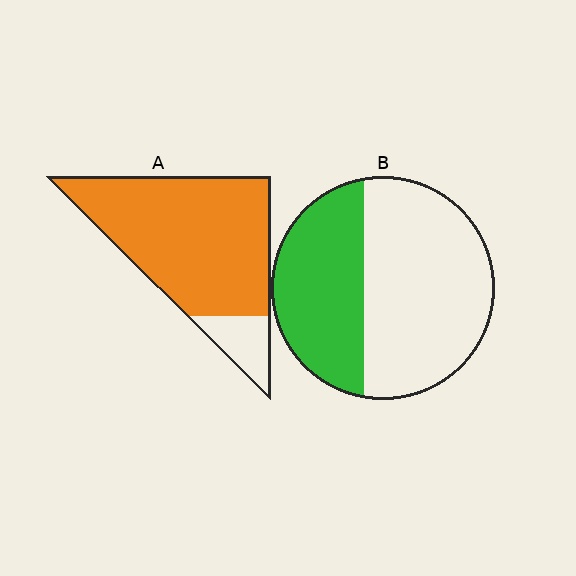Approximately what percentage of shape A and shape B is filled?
A is approximately 85% and B is approximately 40%.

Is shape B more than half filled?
No.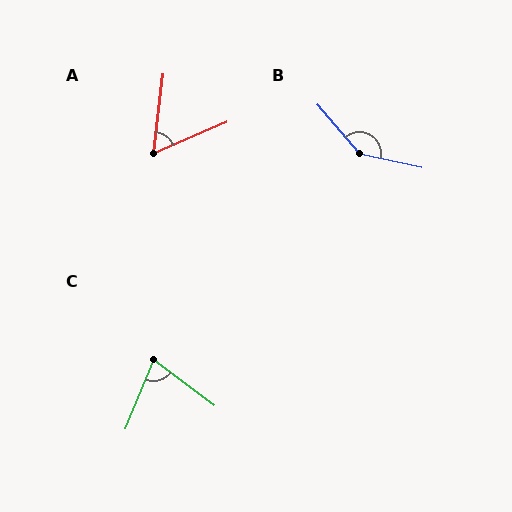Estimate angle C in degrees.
Approximately 75 degrees.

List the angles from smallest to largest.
A (60°), C (75°), B (143°).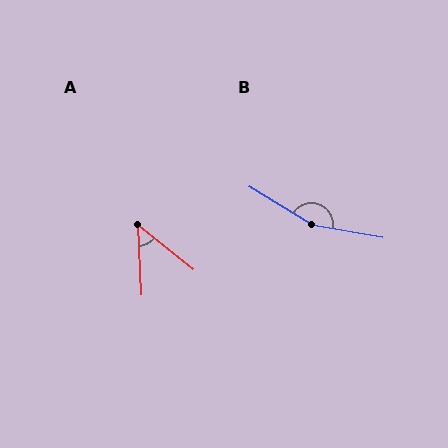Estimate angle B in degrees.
Approximately 159 degrees.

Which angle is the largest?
B, at approximately 159 degrees.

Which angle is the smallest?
A, at approximately 48 degrees.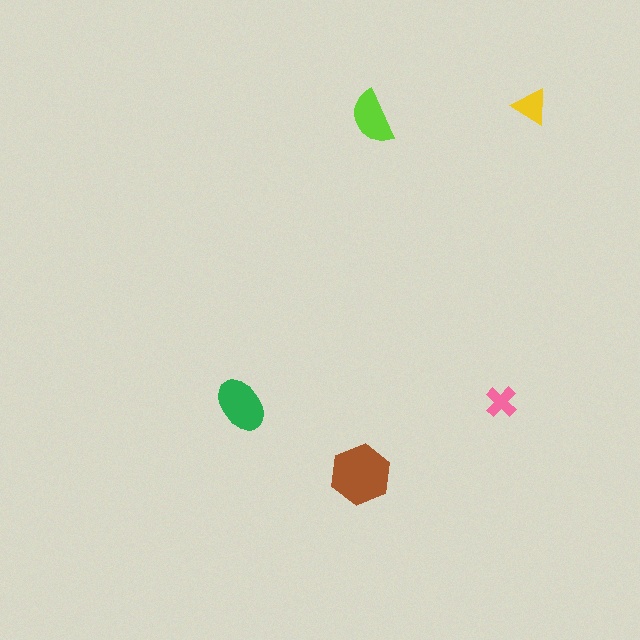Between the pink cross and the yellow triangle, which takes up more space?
The yellow triangle.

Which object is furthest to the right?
The yellow triangle is rightmost.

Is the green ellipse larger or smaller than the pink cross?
Larger.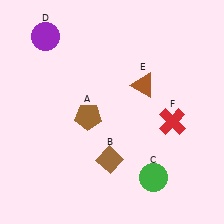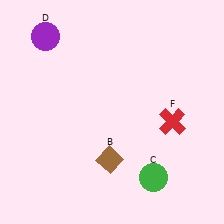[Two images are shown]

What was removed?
The brown pentagon (A), the brown triangle (E) were removed in Image 2.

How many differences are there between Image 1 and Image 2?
There are 2 differences between the two images.